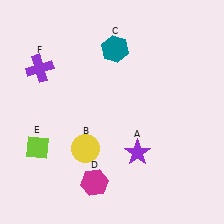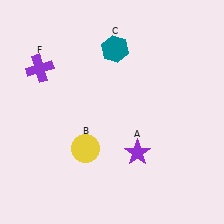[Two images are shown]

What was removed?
The lime diamond (E), the magenta hexagon (D) were removed in Image 2.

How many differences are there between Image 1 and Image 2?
There are 2 differences between the two images.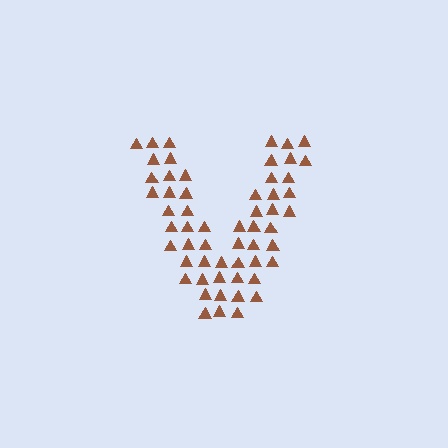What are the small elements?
The small elements are triangles.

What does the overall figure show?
The overall figure shows the letter V.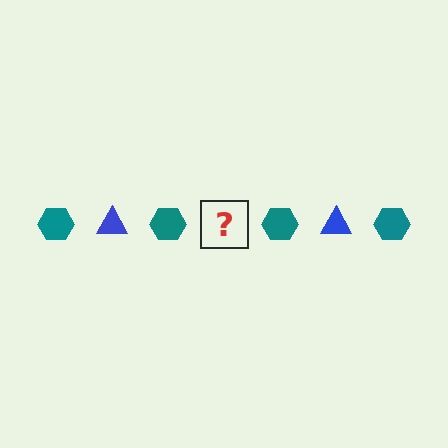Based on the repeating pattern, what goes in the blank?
The blank should be a blue triangle.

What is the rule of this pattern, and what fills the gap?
The rule is that the pattern alternates between teal hexagon and blue triangle. The gap should be filled with a blue triangle.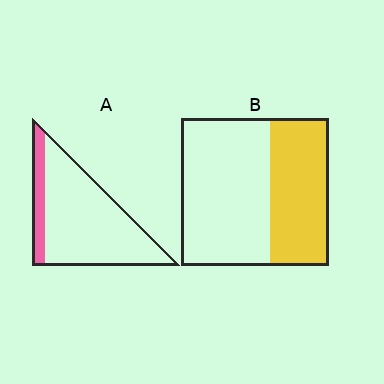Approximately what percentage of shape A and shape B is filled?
A is approximately 15% and B is approximately 40%.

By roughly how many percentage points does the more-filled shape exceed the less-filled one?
By roughly 25 percentage points (B over A).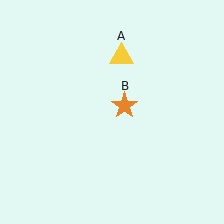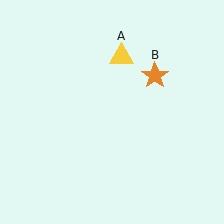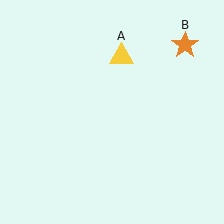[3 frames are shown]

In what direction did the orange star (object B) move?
The orange star (object B) moved up and to the right.